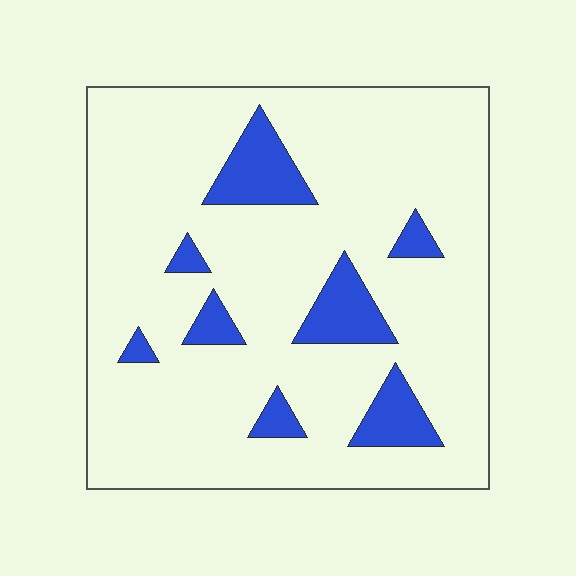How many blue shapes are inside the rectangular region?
8.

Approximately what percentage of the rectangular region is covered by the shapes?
Approximately 15%.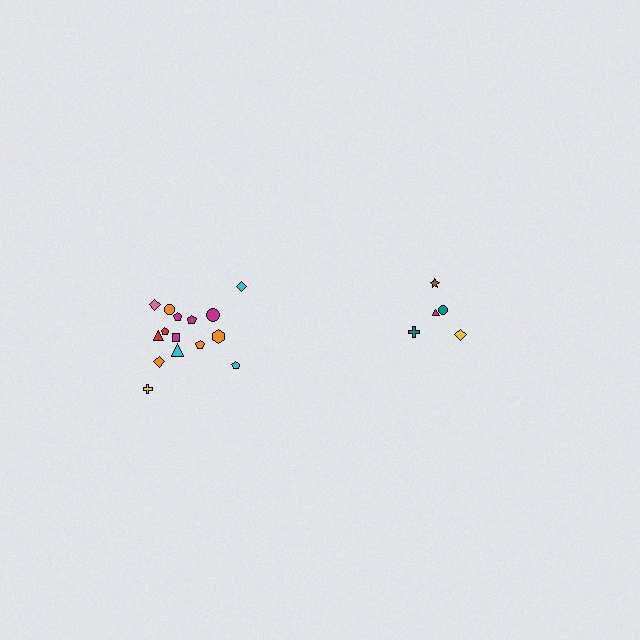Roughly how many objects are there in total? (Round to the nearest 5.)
Roughly 20 objects in total.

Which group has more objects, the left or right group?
The left group.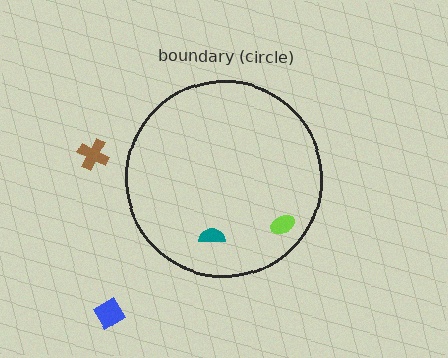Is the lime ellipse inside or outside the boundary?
Inside.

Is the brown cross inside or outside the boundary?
Outside.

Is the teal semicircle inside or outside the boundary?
Inside.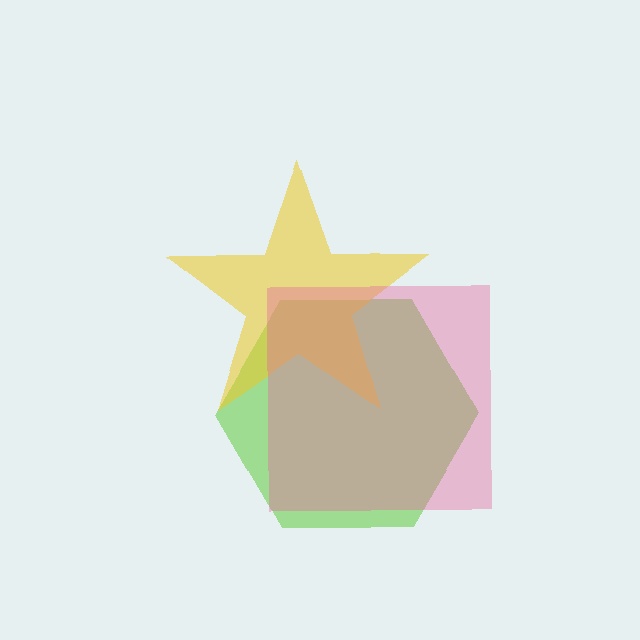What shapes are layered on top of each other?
The layered shapes are: a lime hexagon, a yellow star, a pink square.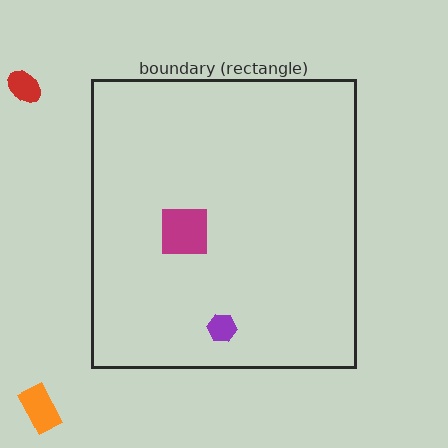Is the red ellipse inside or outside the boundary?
Outside.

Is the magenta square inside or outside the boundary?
Inside.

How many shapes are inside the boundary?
2 inside, 2 outside.